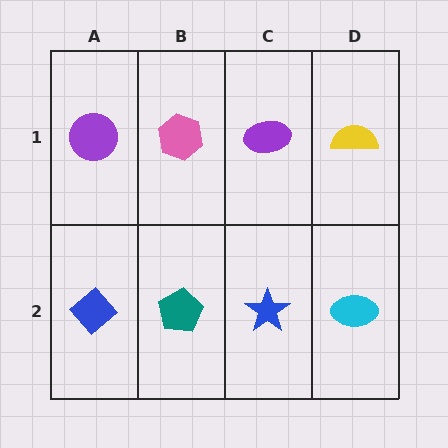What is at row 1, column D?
A yellow semicircle.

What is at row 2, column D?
A cyan ellipse.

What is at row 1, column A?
A purple circle.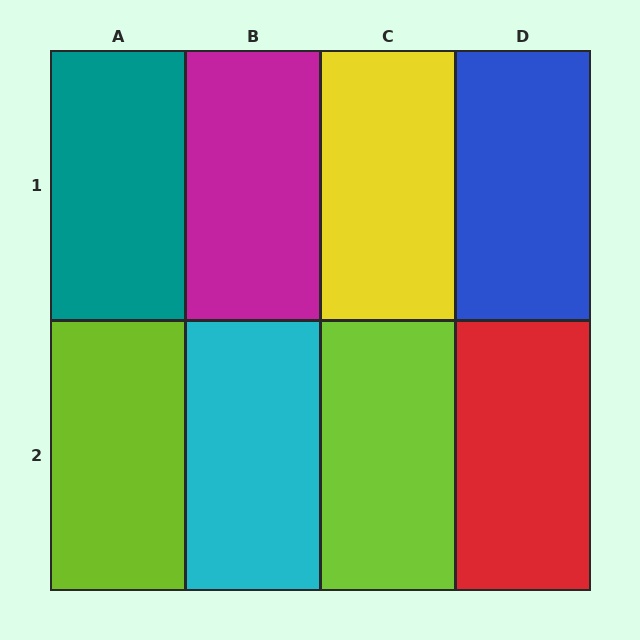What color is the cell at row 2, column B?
Cyan.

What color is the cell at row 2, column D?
Red.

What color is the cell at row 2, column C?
Lime.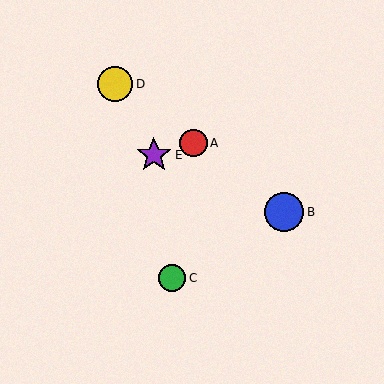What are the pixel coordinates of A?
Object A is at (194, 143).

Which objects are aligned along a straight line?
Objects A, B, D are aligned along a straight line.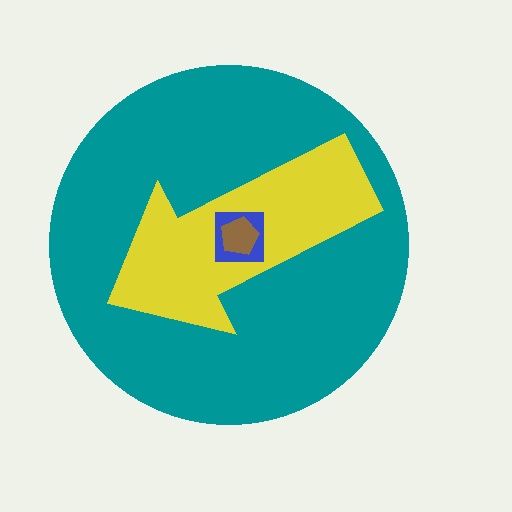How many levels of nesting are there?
4.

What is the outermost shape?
The teal circle.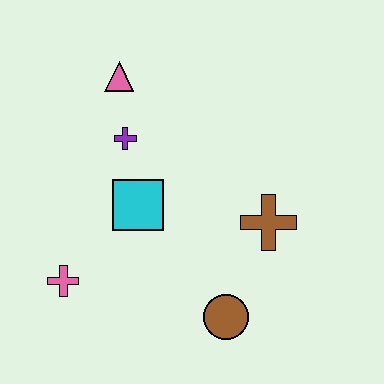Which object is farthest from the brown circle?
The pink triangle is farthest from the brown circle.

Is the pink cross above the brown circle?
Yes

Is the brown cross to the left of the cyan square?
No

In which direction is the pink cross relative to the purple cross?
The pink cross is below the purple cross.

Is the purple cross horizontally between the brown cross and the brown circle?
No